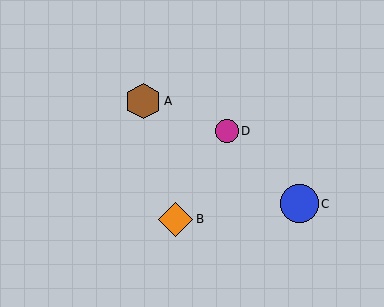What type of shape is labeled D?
Shape D is a magenta circle.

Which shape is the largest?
The blue circle (labeled C) is the largest.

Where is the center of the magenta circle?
The center of the magenta circle is at (227, 131).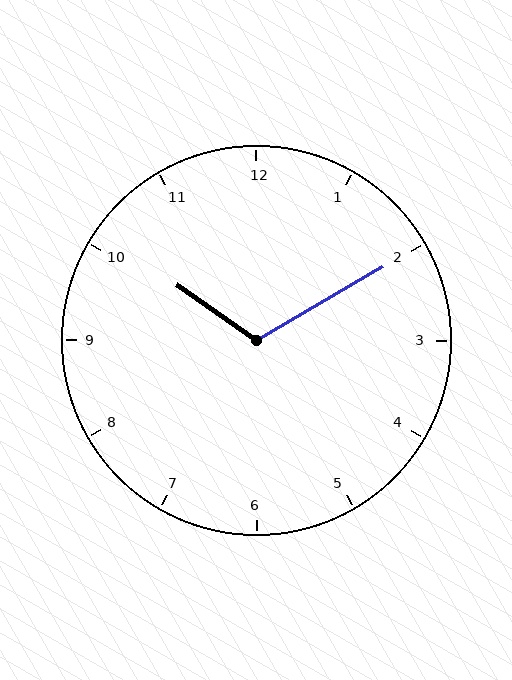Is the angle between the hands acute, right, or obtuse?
It is obtuse.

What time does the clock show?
10:10.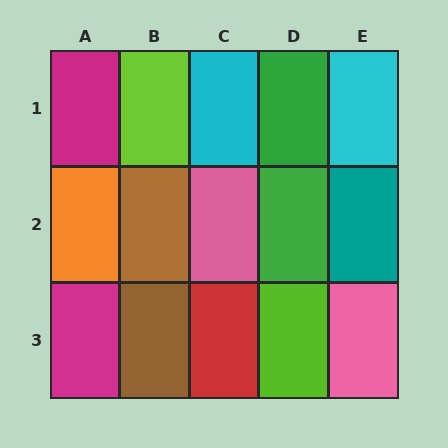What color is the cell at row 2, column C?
Pink.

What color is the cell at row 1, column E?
Cyan.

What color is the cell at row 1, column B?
Lime.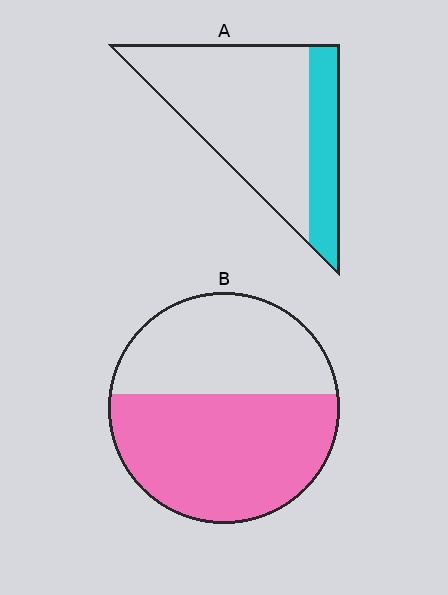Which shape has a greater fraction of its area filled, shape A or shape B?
Shape B.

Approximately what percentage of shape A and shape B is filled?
A is approximately 25% and B is approximately 60%.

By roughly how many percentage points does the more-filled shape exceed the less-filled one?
By roughly 35 percentage points (B over A).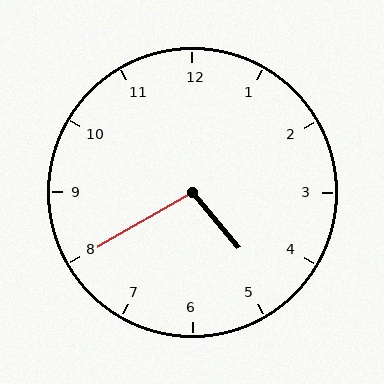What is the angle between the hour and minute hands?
Approximately 100 degrees.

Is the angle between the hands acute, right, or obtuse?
It is obtuse.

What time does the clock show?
4:40.